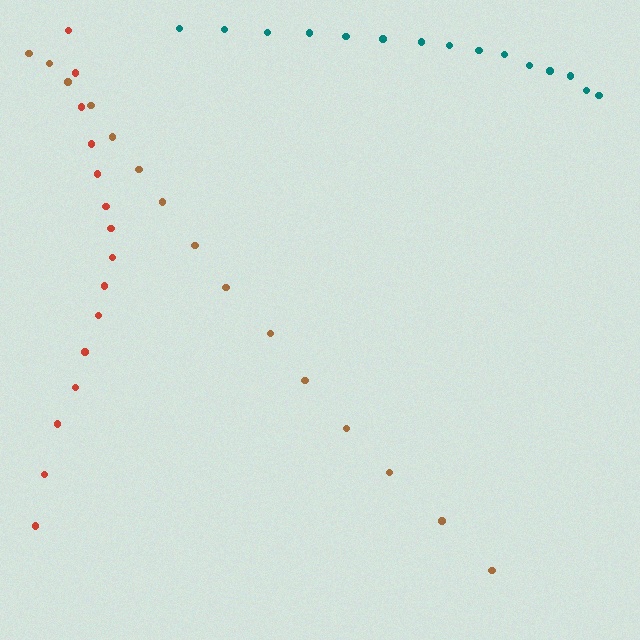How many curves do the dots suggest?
There are 3 distinct paths.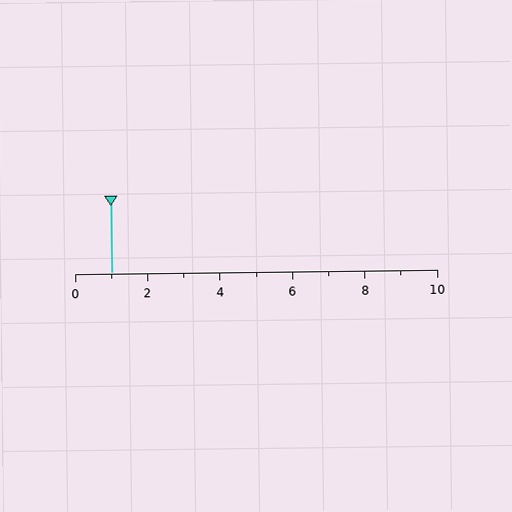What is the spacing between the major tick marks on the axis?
The major ticks are spaced 2 apart.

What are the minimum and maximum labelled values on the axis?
The axis runs from 0 to 10.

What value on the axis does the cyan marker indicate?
The marker indicates approximately 1.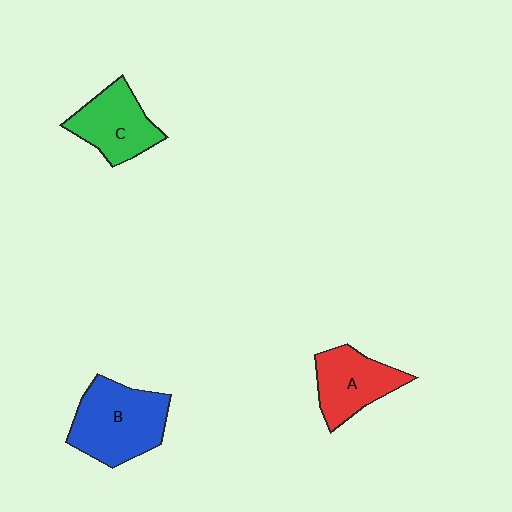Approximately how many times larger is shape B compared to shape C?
Approximately 1.3 times.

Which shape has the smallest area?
Shape A (red).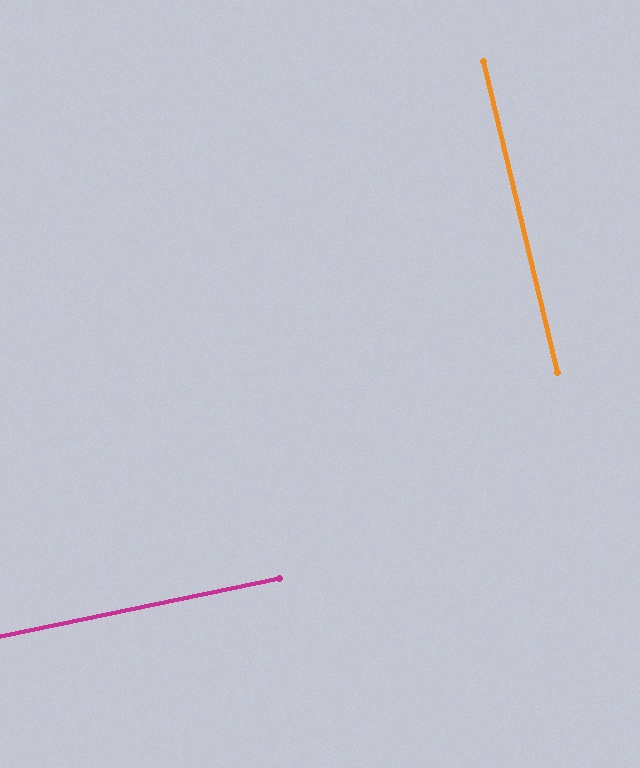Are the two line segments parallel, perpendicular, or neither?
Perpendicular — they meet at approximately 88°.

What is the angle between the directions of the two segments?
Approximately 88 degrees.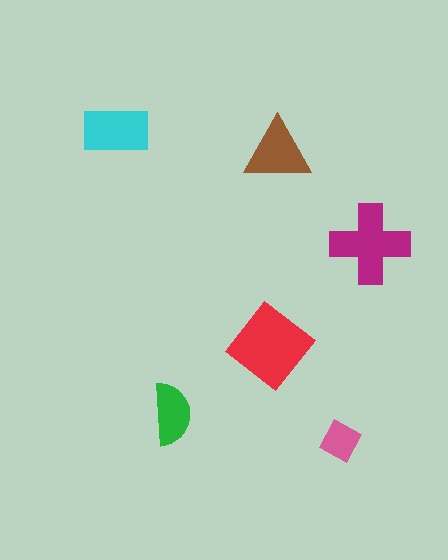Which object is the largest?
The red diamond.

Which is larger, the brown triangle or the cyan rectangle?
The cyan rectangle.